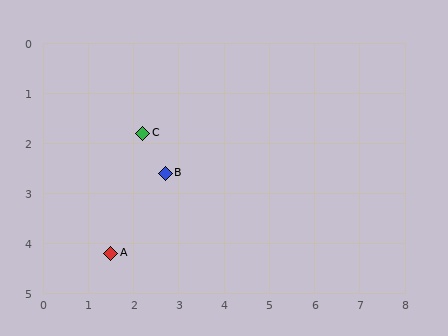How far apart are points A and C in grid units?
Points A and C are about 2.5 grid units apart.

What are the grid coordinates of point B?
Point B is at approximately (2.7, 2.6).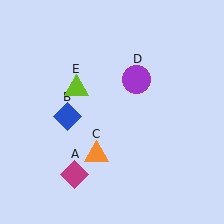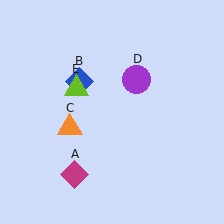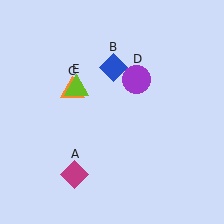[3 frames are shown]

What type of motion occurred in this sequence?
The blue diamond (object B), orange triangle (object C) rotated clockwise around the center of the scene.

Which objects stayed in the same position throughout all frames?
Magenta diamond (object A) and purple circle (object D) and lime triangle (object E) remained stationary.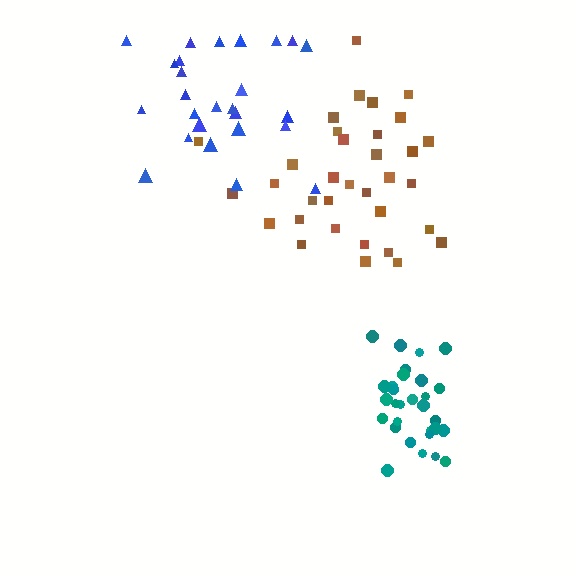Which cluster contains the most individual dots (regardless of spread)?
Brown (34).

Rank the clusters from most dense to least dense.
teal, brown, blue.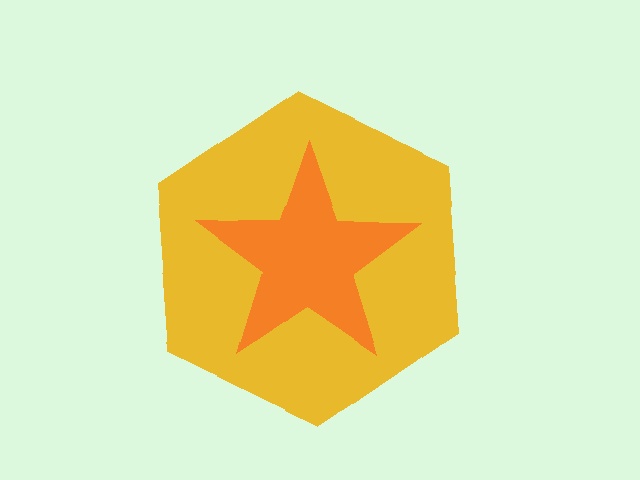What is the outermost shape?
The yellow hexagon.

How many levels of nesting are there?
2.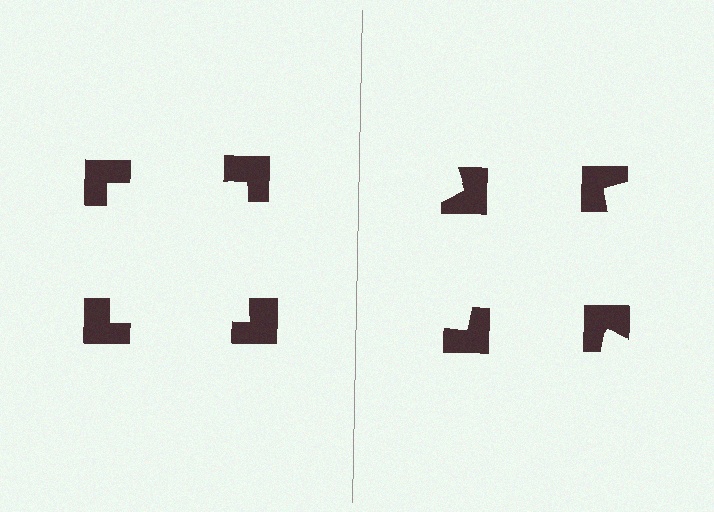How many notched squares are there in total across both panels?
8 — 4 on each side.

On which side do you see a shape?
An illusory square appears on the left side. On the right side the wedge cuts are rotated, so no coherent shape forms.